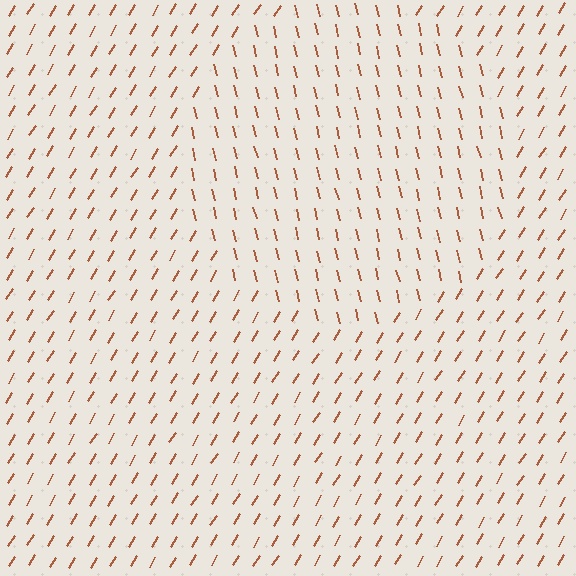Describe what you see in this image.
The image is filled with small brown line segments. A circle region in the image has lines oriented differently from the surrounding lines, creating a visible texture boundary.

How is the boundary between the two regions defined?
The boundary is defined purely by a change in line orientation (approximately 45 degrees difference). All lines are the same color and thickness.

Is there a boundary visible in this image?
Yes, there is a texture boundary formed by a change in line orientation.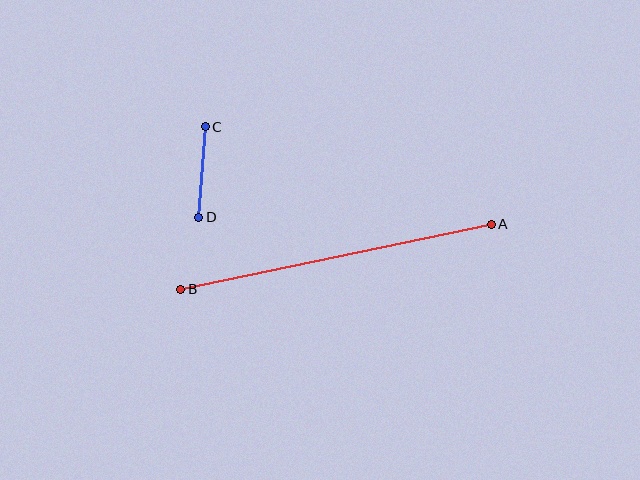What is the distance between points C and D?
The distance is approximately 91 pixels.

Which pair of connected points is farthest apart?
Points A and B are farthest apart.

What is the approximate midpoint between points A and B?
The midpoint is at approximately (336, 257) pixels.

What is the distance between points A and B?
The distance is approximately 317 pixels.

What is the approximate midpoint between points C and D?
The midpoint is at approximately (202, 172) pixels.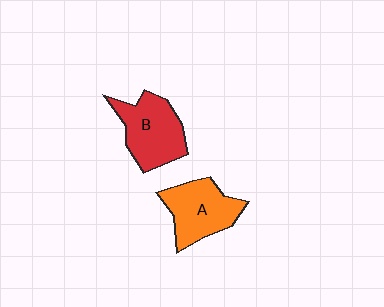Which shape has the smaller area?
Shape A (orange).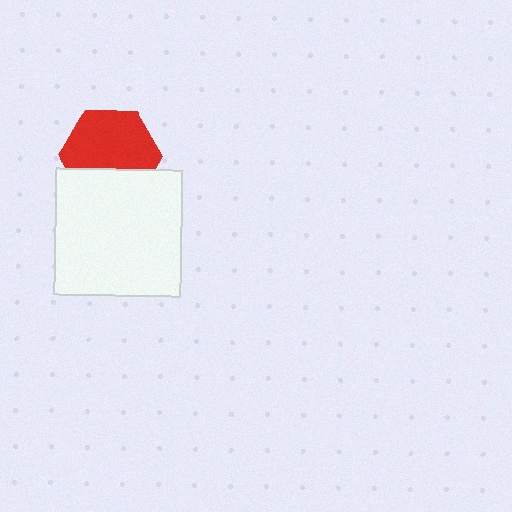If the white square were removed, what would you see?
You would see the complete red hexagon.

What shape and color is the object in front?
The object in front is a white square.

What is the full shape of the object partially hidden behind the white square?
The partially hidden object is a red hexagon.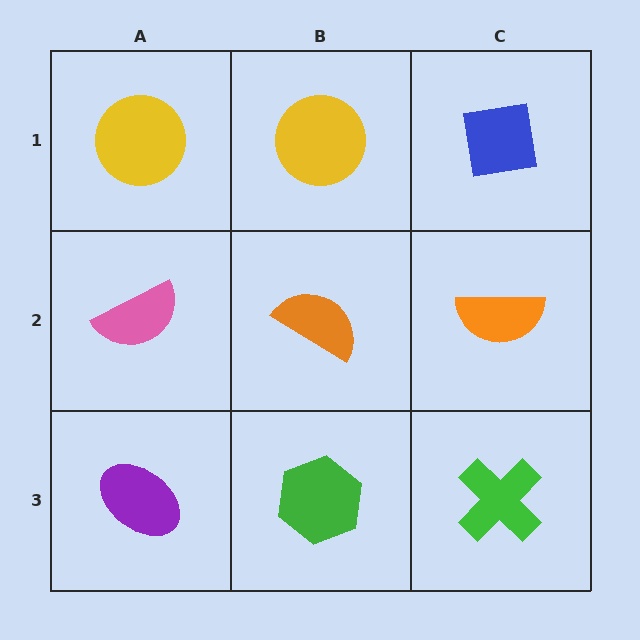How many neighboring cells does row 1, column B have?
3.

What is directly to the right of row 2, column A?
An orange semicircle.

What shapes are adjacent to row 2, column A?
A yellow circle (row 1, column A), a purple ellipse (row 3, column A), an orange semicircle (row 2, column B).